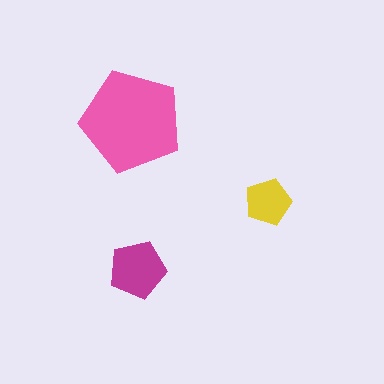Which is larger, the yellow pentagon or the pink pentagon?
The pink one.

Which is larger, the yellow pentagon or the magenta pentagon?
The magenta one.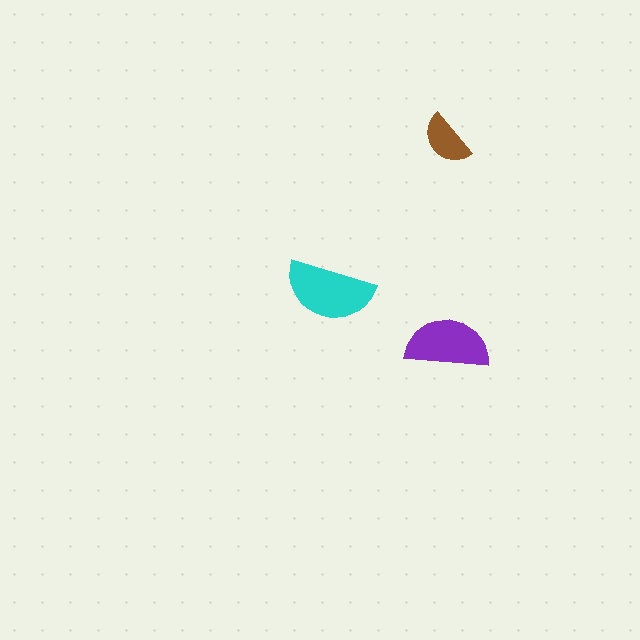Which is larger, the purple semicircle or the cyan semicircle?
The cyan one.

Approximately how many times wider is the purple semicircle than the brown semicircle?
About 1.5 times wider.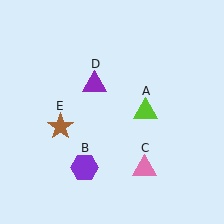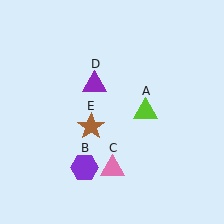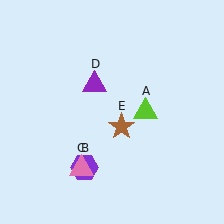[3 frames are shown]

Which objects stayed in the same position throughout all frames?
Lime triangle (object A) and purple hexagon (object B) and purple triangle (object D) remained stationary.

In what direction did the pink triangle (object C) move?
The pink triangle (object C) moved left.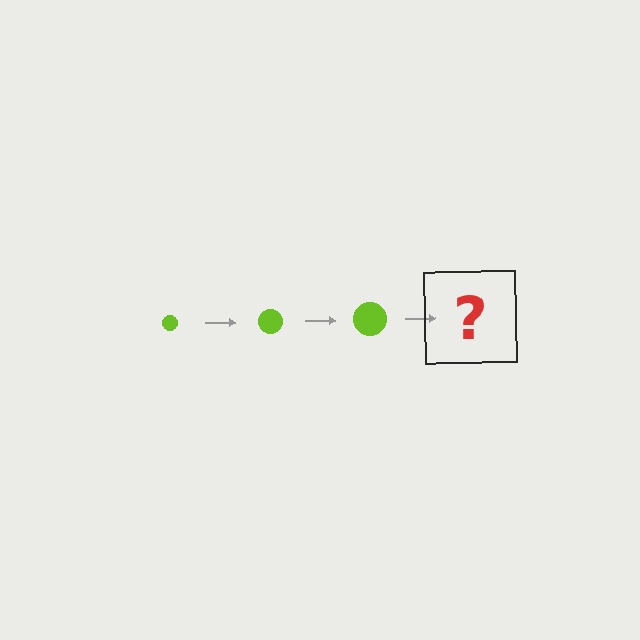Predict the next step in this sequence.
The next step is a lime circle, larger than the previous one.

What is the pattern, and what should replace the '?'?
The pattern is that the circle gets progressively larger each step. The '?' should be a lime circle, larger than the previous one.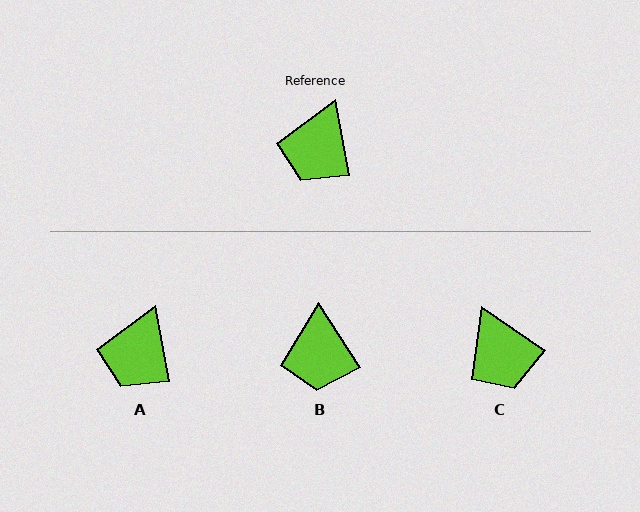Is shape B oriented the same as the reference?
No, it is off by about 22 degrees.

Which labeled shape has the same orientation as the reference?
A.